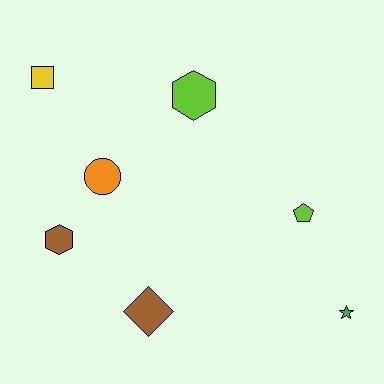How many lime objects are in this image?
There are 2 lime objects.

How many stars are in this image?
There is 1 star.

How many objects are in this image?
There are 7 objects.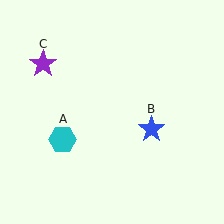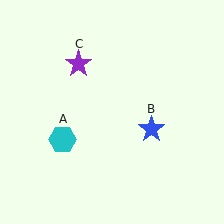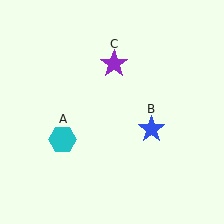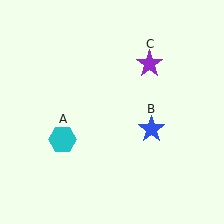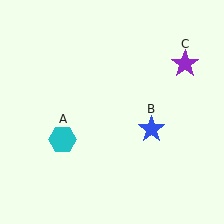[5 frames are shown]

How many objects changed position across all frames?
1 object changed position: purple star (object C).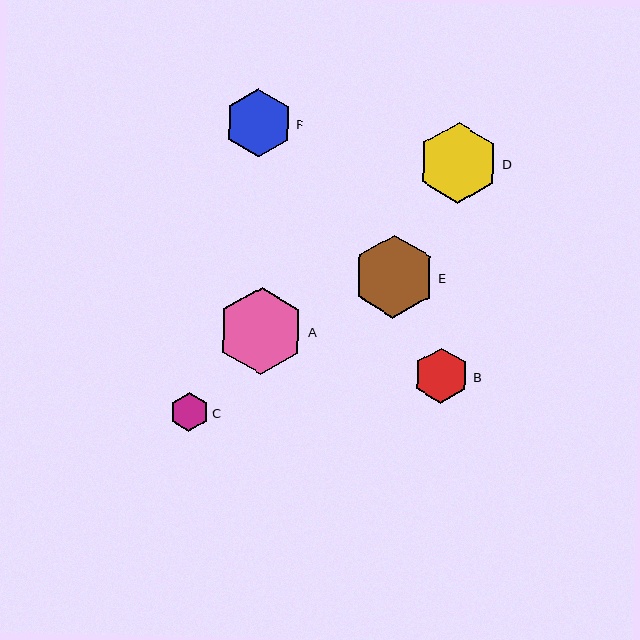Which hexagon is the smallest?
Hexagon C is the smallest with a size of approximately 39 pixels.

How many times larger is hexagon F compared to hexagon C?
Hexagon F is approximately 1.8 times the size of hexagon C.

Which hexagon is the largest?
Hexagon A is the largest with a size of approximately 87 pixels.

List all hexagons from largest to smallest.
From largest to smallest: A, E, D, F, B, C.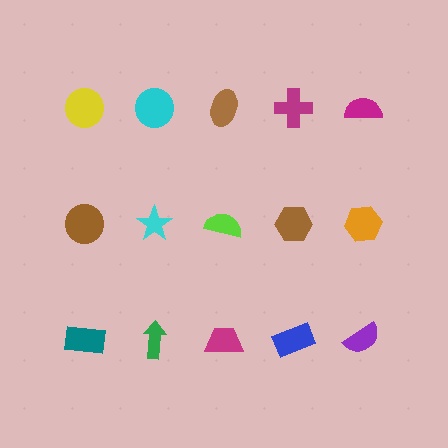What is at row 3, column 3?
A magenta trapezoid.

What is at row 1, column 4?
A magenta cross.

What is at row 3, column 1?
A teal rectangle.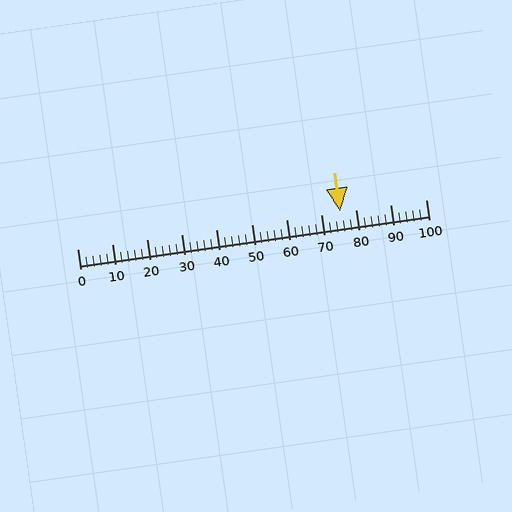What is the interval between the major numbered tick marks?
The major tick marks are spaced 10 units apart.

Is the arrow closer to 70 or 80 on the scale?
The arrow is closer to 80.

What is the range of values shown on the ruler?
The ruler shows values from 0 to 100.